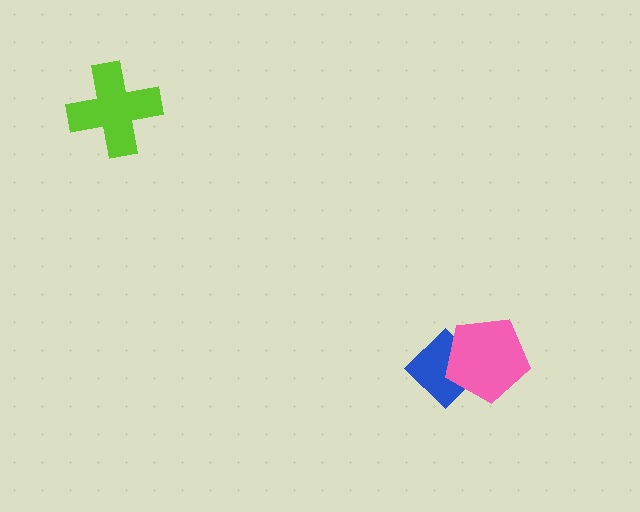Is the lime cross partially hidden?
No, no other shape covers it.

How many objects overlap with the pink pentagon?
1 object overlaps with the pink pentagon.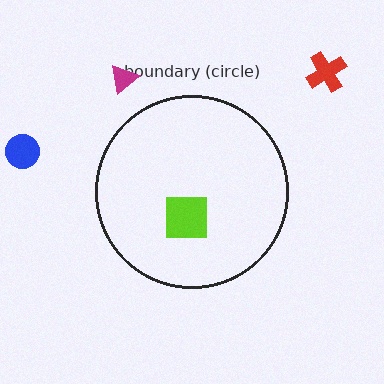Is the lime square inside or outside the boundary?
Inside.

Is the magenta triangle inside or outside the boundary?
Outside.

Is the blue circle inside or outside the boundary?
Outside.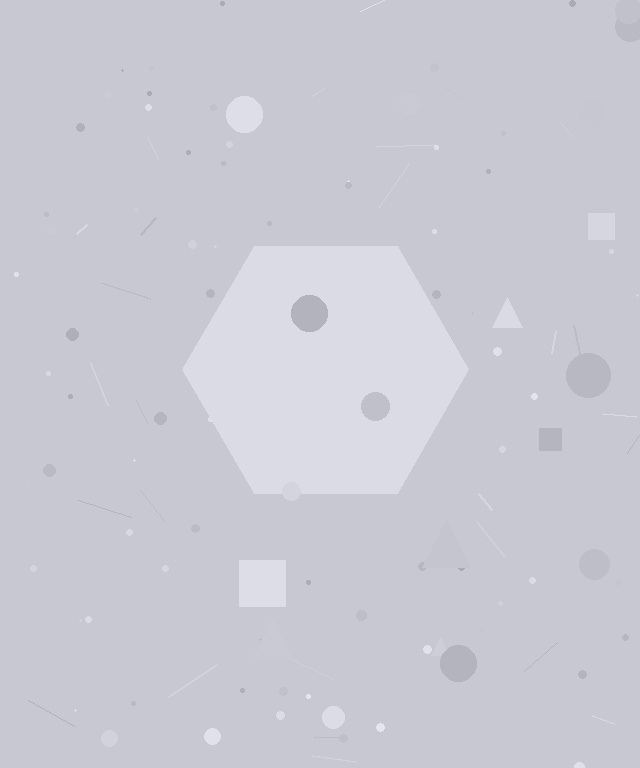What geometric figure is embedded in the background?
A hexagon is embedded in the background.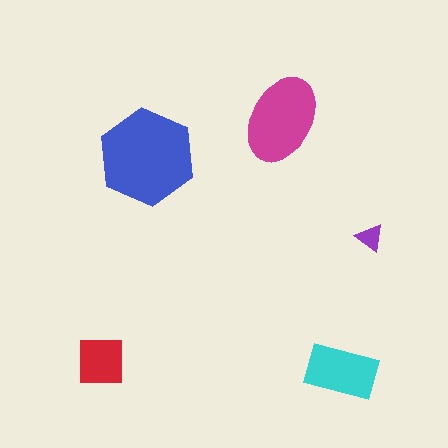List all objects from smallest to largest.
The purple triangle, the red square, the cyan rectangle, the magenta ellipse, the blue hexagon.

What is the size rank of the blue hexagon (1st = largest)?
1st.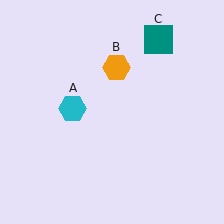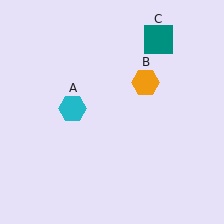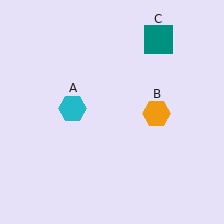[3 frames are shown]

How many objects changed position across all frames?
1 object changed position: orange hexagon (object B).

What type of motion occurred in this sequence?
The orange hexagon (object B) rotated clockwise around the center of the scene.